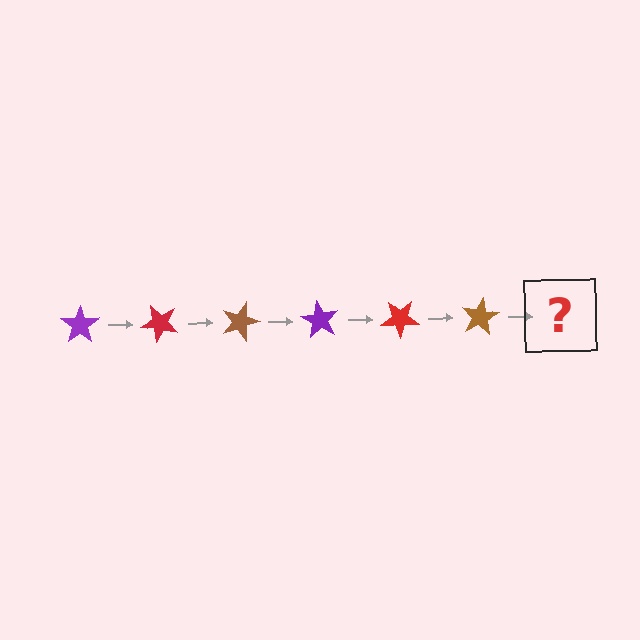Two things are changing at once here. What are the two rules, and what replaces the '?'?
The two rules are that it rotates 45 degrees each step and the color cycles through purple, red, and brown. The '?' should be a purple star, rotated 270 degrees from the start.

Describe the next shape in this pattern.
It should be a purple star, rotated 270 degrees from the start.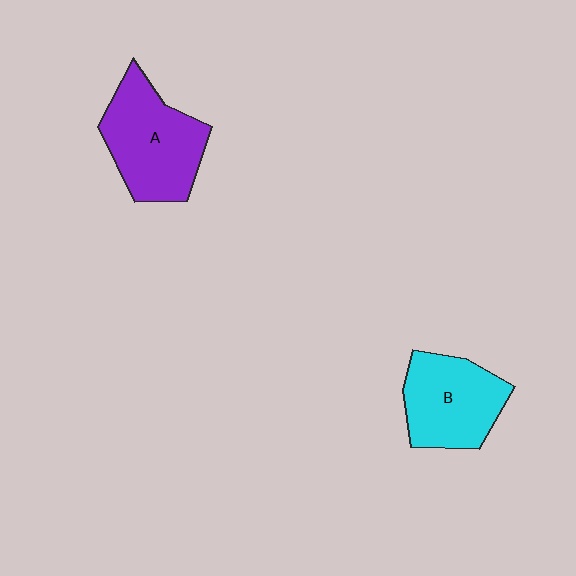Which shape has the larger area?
Shape A (purple).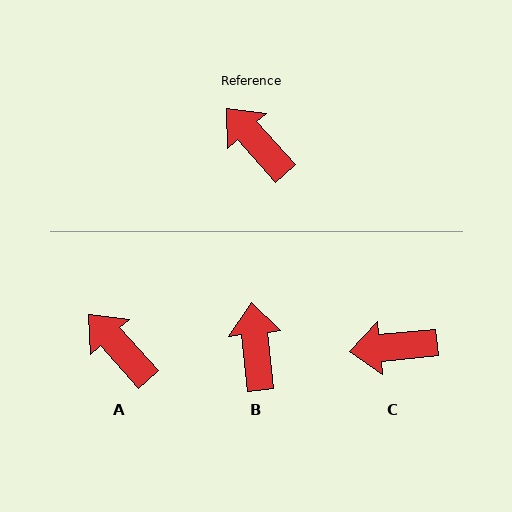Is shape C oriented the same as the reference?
No, it is off by about 53 degrees.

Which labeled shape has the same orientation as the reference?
A.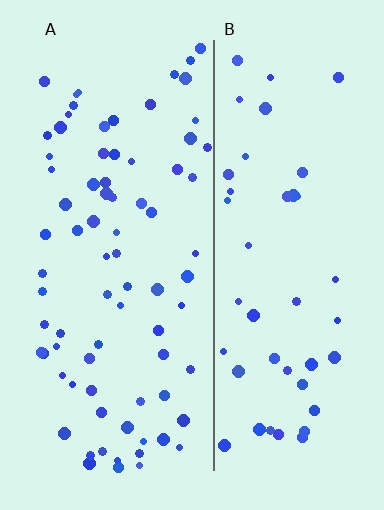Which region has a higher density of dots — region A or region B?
A (the left).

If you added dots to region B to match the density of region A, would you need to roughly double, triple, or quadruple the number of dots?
Approximately double.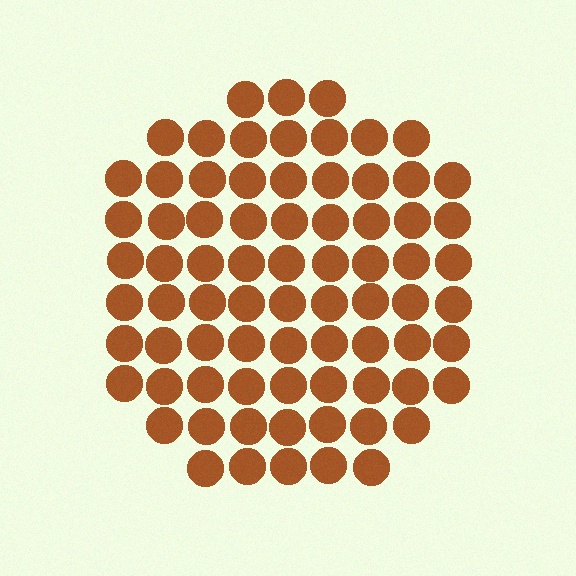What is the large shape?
The large shape is a circle.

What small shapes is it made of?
It is made of small circles.